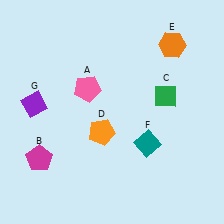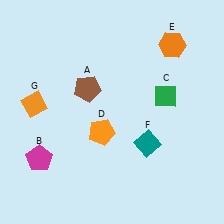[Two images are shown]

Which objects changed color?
A changed from pink to brown. G changed from purple to orange.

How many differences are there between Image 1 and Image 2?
There are 2 differences between the two images.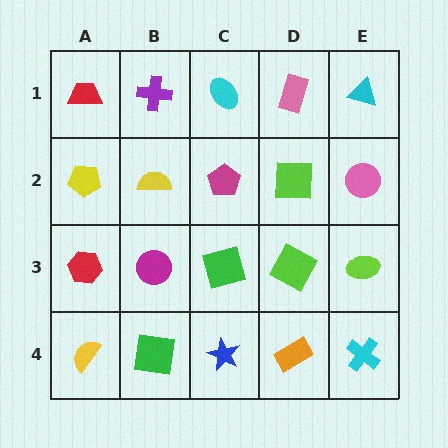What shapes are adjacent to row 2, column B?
A purple cross (row 1, column B), a magenta circle (row 3, column B), a yellow pentagon (row 2, column A), a magenta pentagon (row 2, column C).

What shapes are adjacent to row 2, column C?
A cyan ellipse (row 1, column C), a green square (row 3, column C), a yellow semicircle (row 2, column B), a lime square (row 2, column D).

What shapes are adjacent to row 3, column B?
A yellow semicircle (row 2, column B), a green square (row 4, column B), a red hexagon (row 3, column A), a green square (row 3, column C).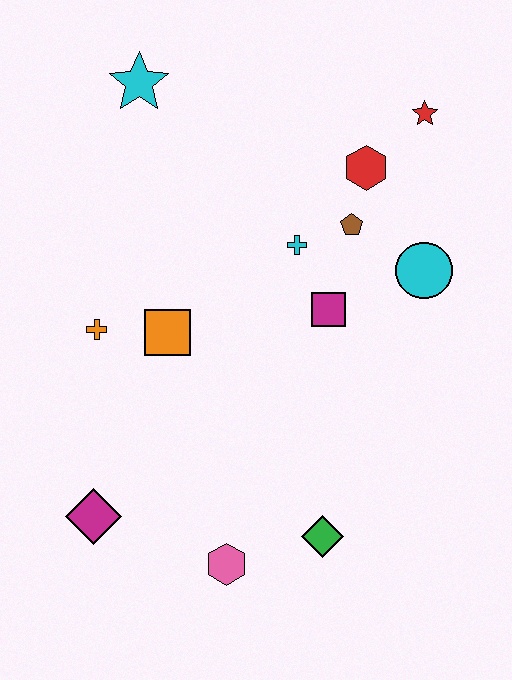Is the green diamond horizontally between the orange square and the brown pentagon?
Yes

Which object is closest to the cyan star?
The cyan cross is closest to the cyan star.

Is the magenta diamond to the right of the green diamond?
No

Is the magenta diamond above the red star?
No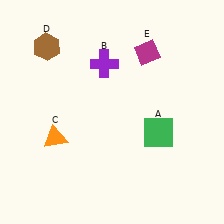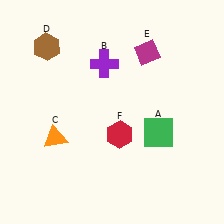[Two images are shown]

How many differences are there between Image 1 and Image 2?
There is 1 difference between the two images.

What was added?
A red hexagon (F) was added in Image 2.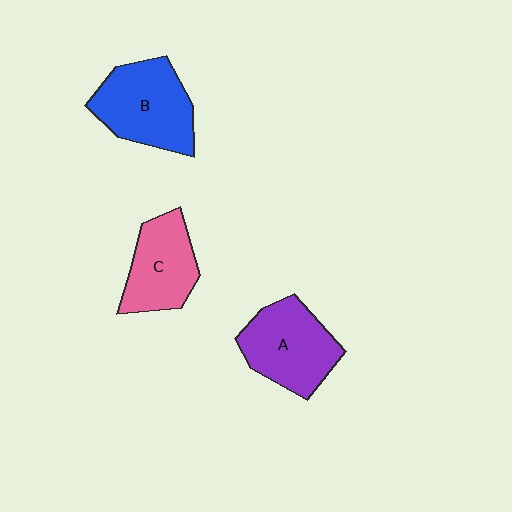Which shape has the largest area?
Shape B (blue).